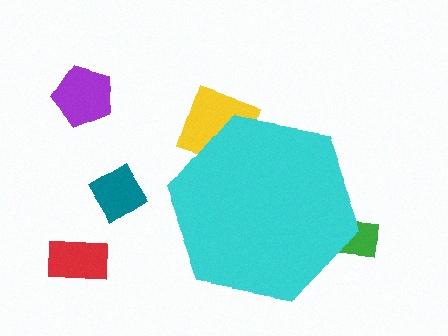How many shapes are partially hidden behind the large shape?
2 shapes are partially hidden.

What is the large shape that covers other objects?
A cyan hexagon.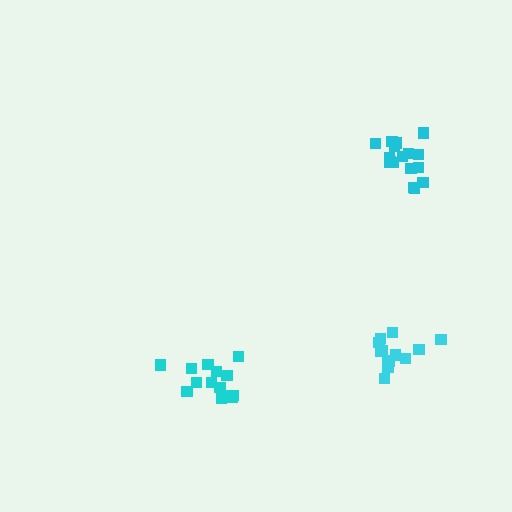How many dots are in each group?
Group 1: 14 dots, Group 2: 16 dots, Group 3: 13 dots (43 total).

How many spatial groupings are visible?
There are 3 spatial groupings.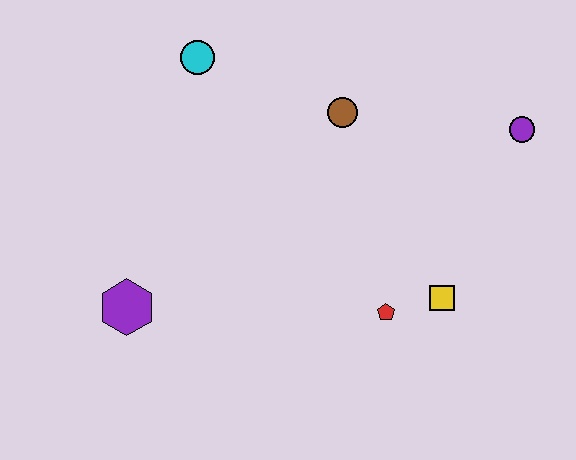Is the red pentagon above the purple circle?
No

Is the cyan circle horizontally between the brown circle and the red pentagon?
No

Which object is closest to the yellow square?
The red pentagon is closest to the yellow square.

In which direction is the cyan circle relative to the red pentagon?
The cyan circle is above the red pentagon.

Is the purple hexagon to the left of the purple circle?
Yes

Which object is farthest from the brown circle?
The purple hexagon is farthest from the brown circle.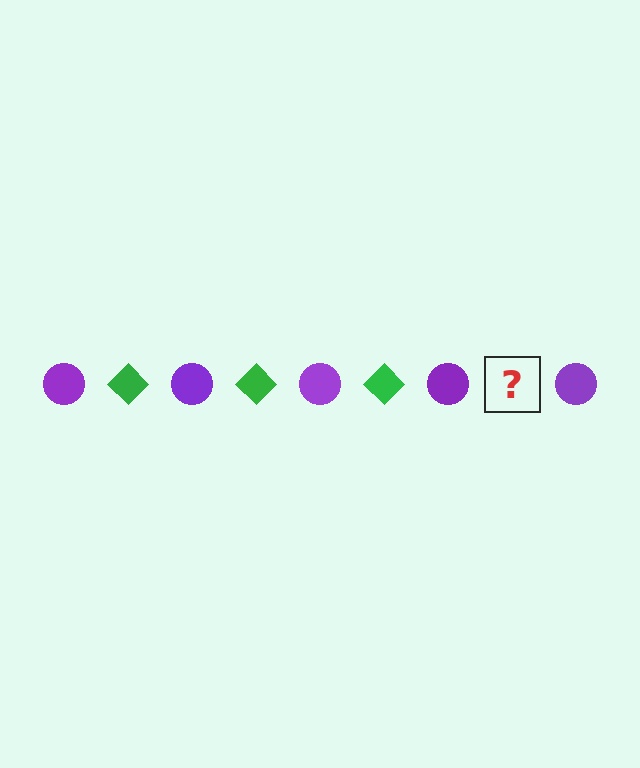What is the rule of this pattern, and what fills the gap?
The rule is that the pattern alternates between purple circle and green diamond. The gap should be filled with a green diamond.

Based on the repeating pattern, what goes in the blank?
The blank should be a green diamond.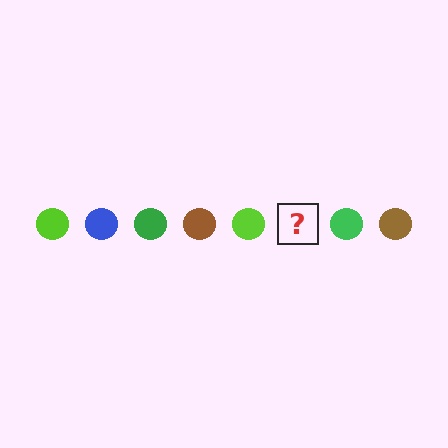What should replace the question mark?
The question mark should be replaced with a blue circle.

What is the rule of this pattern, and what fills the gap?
The rule is that the pattern cycles through lime, blue, green, brown circles. The gap should be filled with a blue circle.